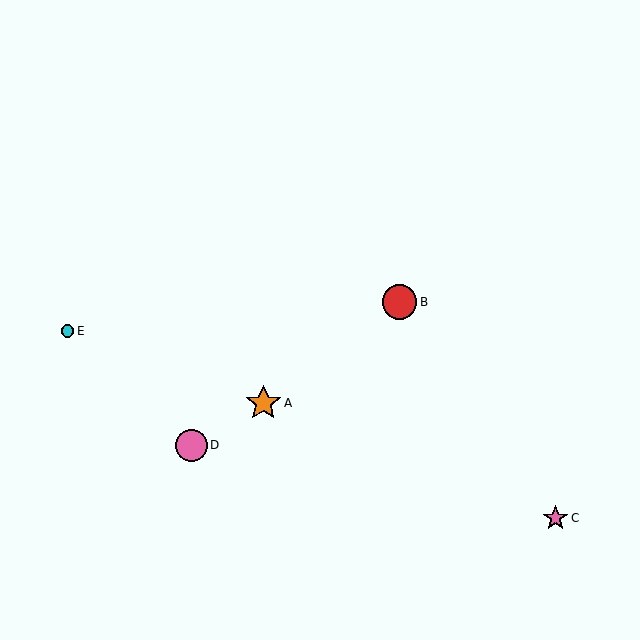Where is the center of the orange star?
The center of the orange star is at (263, 403).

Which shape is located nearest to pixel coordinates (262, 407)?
The orange star (labeled A) at (263, 403) is nearest to that location.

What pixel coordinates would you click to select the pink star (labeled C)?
Click at (555, 518) to select the pink star C.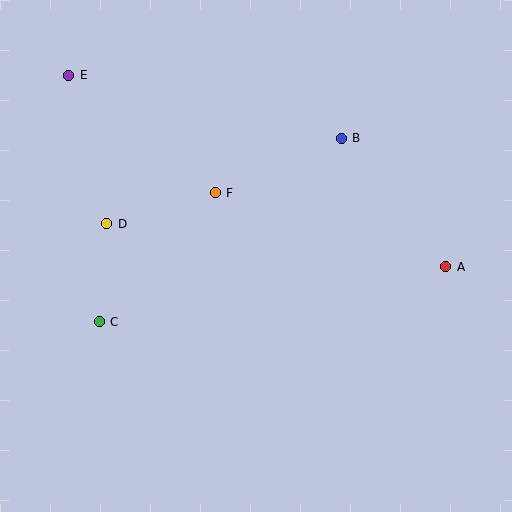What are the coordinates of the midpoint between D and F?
The midpoint between D and F is at (161, 208).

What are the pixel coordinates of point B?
Point B is at (341, 139).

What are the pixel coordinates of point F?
Point F is at (215, 193).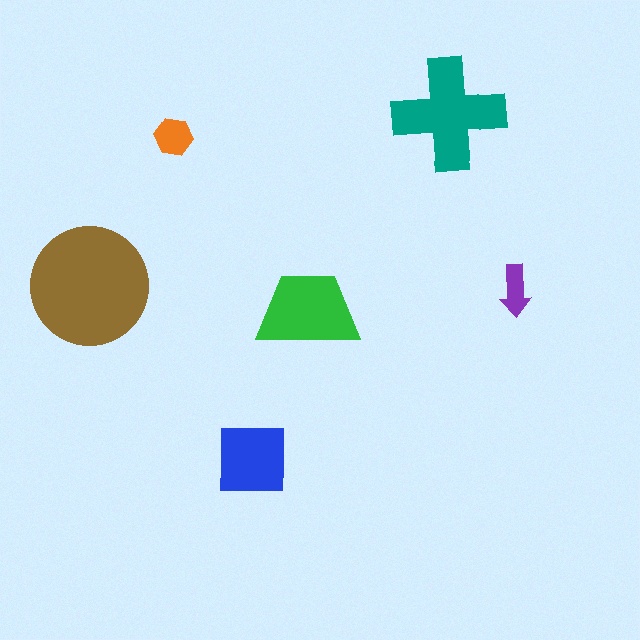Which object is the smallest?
The purple arrow.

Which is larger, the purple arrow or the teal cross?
The teal cross.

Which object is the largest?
The brown circle.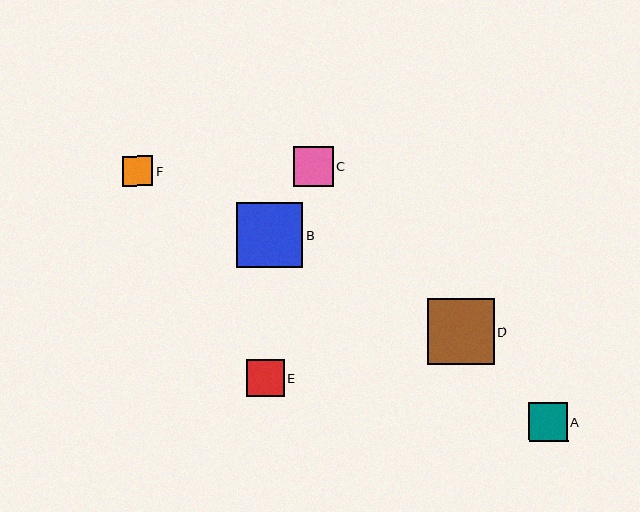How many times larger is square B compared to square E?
Square B is approximately 1.8 times the size of square E.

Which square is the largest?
Square D is the largest with a size of approximately 66 pixels.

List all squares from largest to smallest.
From largest to smallest: D, B, C, A, E, F.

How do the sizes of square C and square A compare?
Square C and square A are approximately the same size.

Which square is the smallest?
Square F is the smallest with a size of approximately 30 pixels.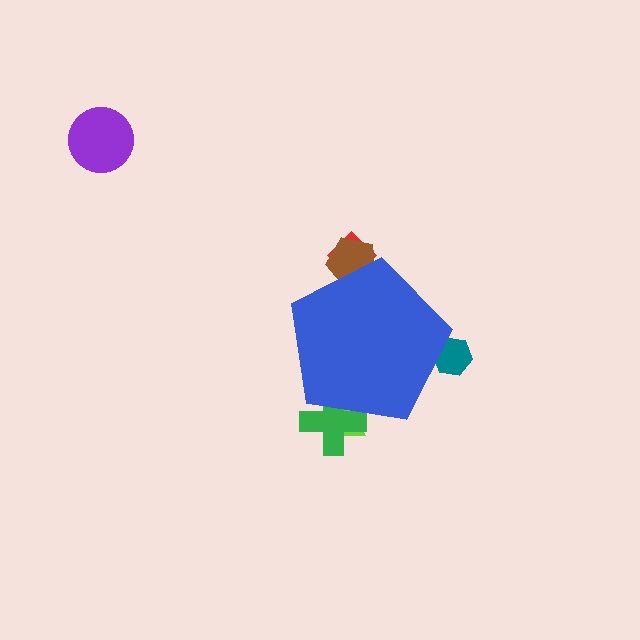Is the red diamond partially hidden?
Yes, the red diamond is partially hidden behind the blue pentagon.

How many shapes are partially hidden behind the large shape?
5 shapes are partially hidden.